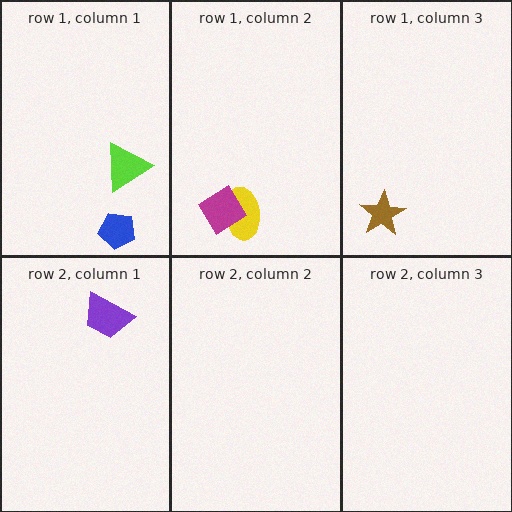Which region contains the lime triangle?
The row 1, column 1 region.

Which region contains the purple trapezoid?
The row 2, column 1 region.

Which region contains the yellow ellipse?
The row 1, column 2 region.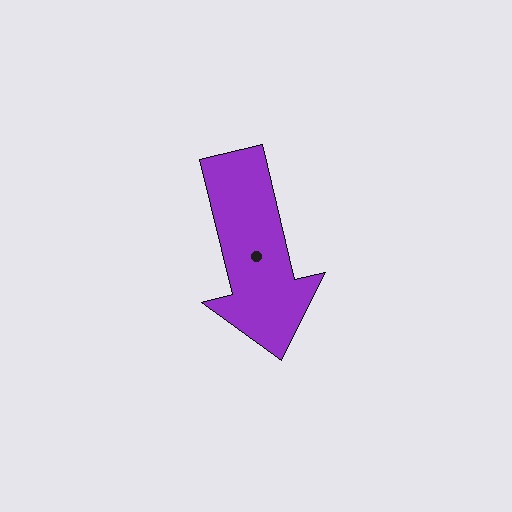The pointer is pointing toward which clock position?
Roughly 6 o'clock.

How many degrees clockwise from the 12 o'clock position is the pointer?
Approximately 166 degrees.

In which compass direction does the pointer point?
South.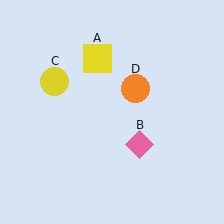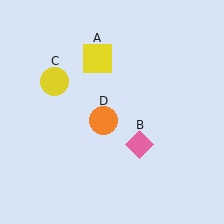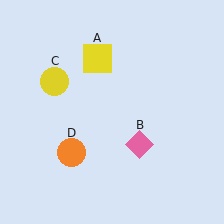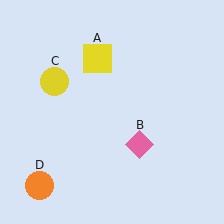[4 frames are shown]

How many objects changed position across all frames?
1 object changed position: orange circle (object D).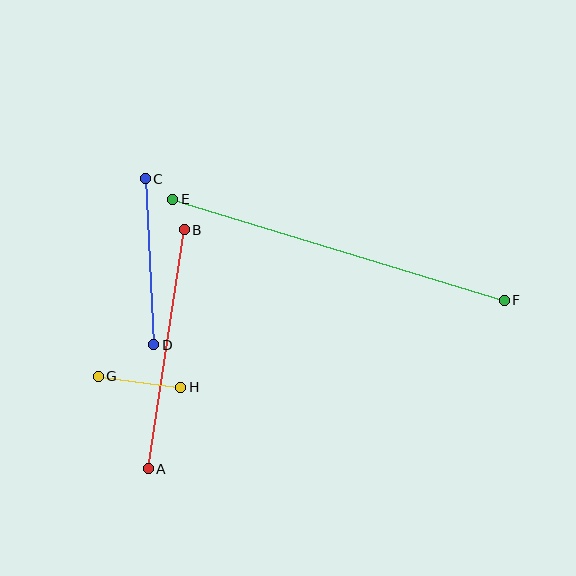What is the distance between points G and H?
The distance is approximately 83 pixels.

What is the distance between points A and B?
The distance is approximately 242 pixels.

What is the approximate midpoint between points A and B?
The midpoint is at approximately (166, 349) pixels.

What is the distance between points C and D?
The distance is approximately 166 pixels.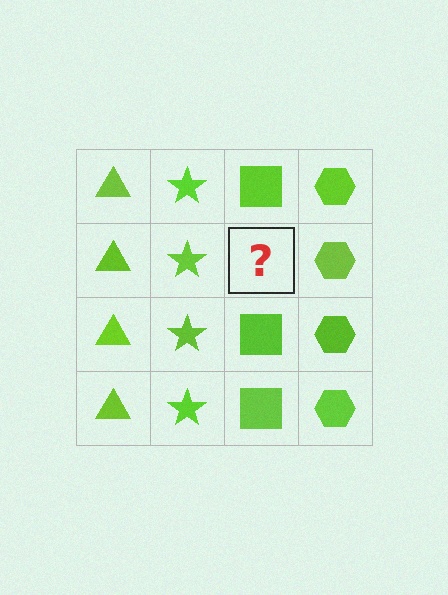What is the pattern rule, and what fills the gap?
The rule is that each column has a consistent shape. The gap should be filled with a lime square.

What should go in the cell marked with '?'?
The missing cell should contain a lime square.